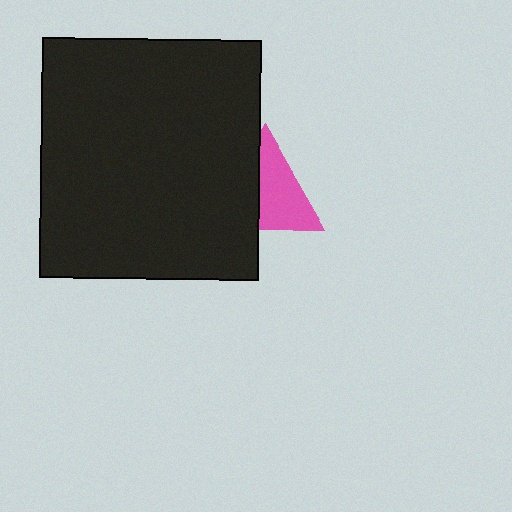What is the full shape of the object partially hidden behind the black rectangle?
The partially hidden object is a pink triangle.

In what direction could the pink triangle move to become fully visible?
The pink triangle could move right. That would shift it out from behind the black rectangle entirely.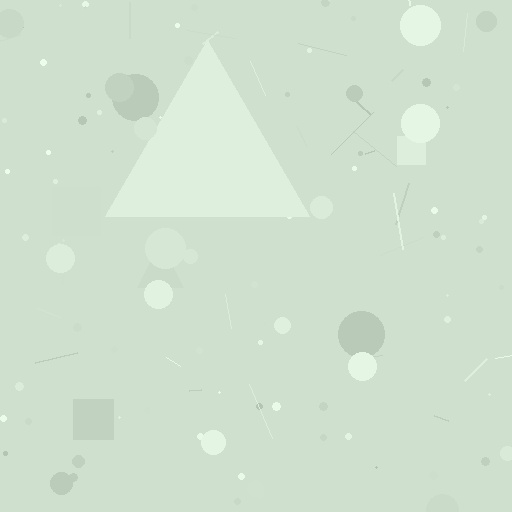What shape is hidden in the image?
A triangle is hidden in the image.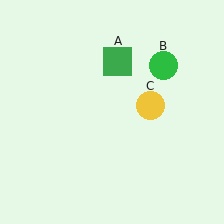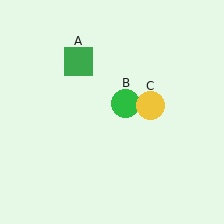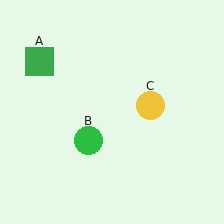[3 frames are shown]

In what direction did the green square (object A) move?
The green square (object A) moved left.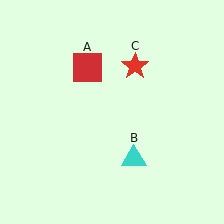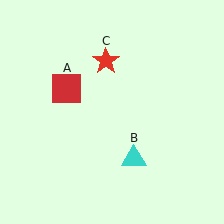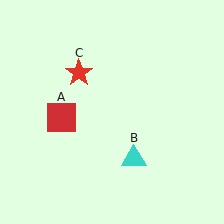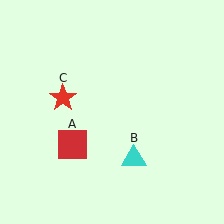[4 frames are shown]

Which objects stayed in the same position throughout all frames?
Cyan triangle (object B) remained stationary.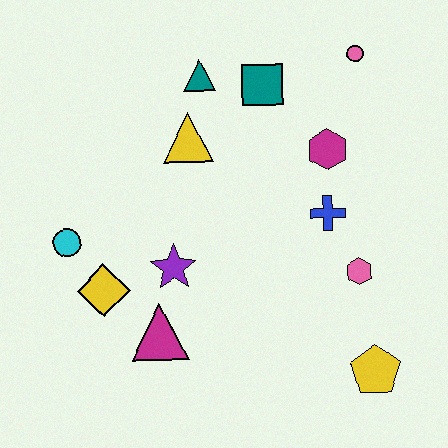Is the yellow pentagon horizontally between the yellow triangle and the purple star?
No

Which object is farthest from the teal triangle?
The yellow pentagon is farthest from the teal triangle.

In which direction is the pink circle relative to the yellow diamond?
The pink circle is to the right of the yellow diamond.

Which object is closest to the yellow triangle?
The teal triangle is closest to the yellow triangle.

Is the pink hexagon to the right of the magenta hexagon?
Yes